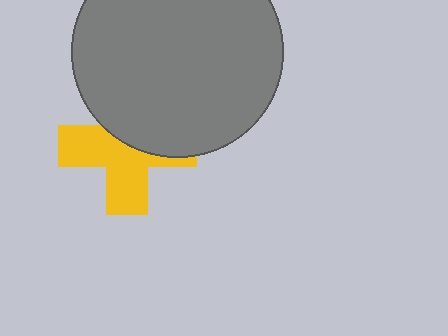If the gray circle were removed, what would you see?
You would see the complete yellow cross.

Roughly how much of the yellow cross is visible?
About half of it is visible (roughly 56%).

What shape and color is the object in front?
The object in front is a gray circle.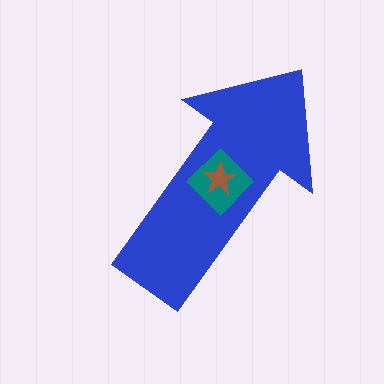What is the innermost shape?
The brown star.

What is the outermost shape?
The blue arrow.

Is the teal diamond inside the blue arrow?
Yes.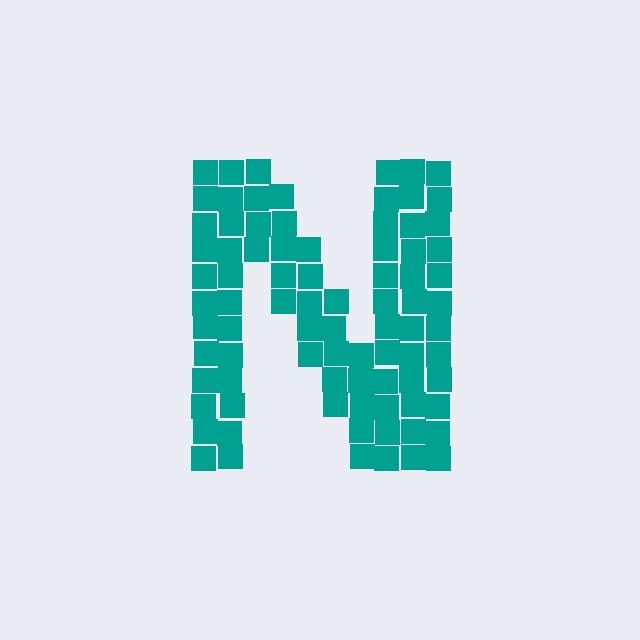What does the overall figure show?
The overall figure shows the letter N.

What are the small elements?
The small elements are squares.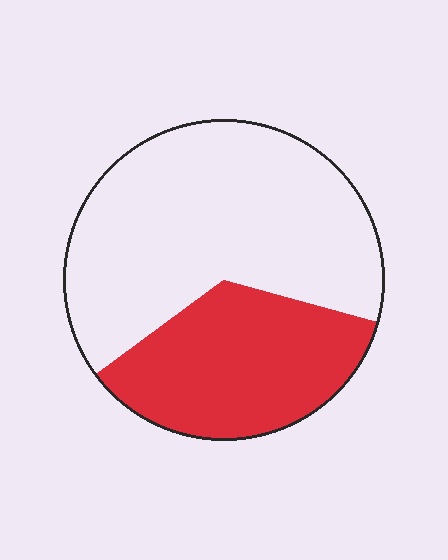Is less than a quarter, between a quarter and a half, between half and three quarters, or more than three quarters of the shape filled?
Between a quarter and a half.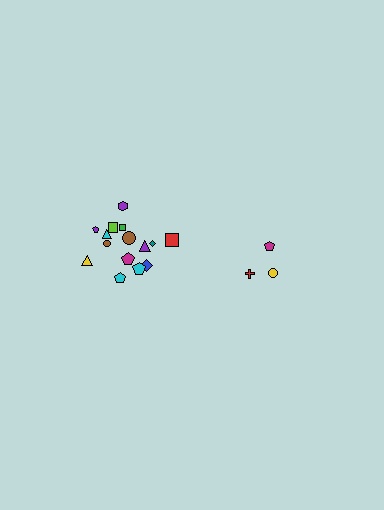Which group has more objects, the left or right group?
The left group.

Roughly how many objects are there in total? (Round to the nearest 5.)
Roughly 20 objects in total.